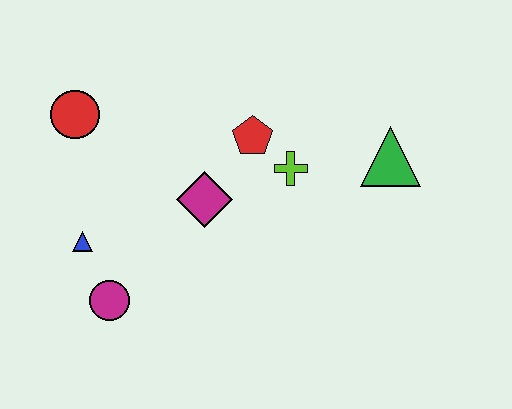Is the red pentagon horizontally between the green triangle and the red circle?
Yes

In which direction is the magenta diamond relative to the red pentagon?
The magenta diamond is below the red pentagon.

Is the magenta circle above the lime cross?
No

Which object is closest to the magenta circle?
The blue triangle is closest to the magenta circle.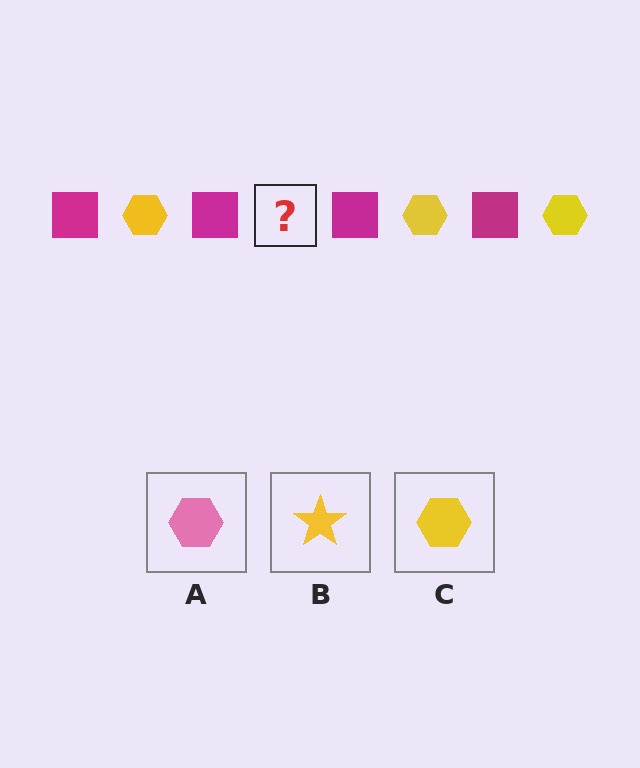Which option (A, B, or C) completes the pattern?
C.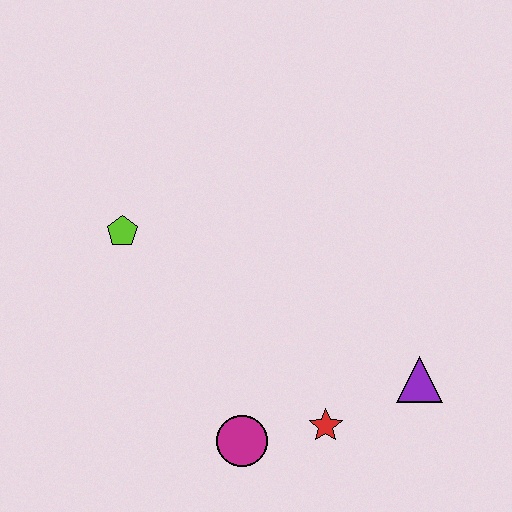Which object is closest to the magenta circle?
The red star is closest to the magenta circle.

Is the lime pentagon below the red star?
No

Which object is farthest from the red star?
The lime pentagon is farthest from the red star.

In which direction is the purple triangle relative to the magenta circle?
The purple triangle is to the right of the magenta circle.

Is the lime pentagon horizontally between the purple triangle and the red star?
No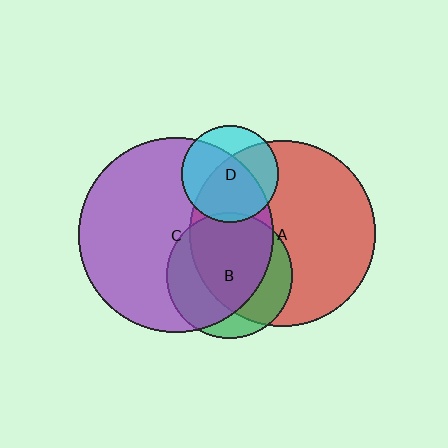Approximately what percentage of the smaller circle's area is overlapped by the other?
Approximately 70%.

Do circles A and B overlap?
Yes.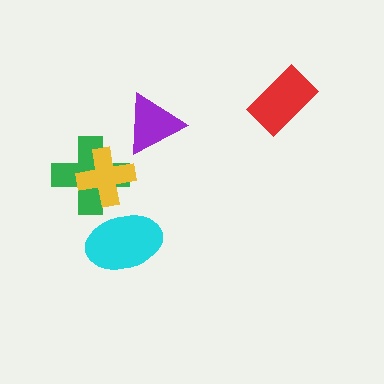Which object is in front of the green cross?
The yellow cross is in front of the green cross.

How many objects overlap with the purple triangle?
0 objects overlap with the purple triangle.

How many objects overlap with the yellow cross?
1 object overlaps with the yellow cross.